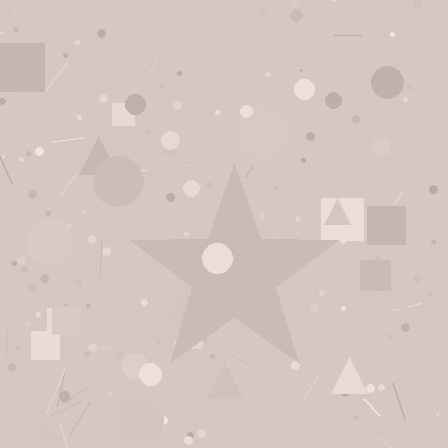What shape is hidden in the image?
A star is hidden in the image.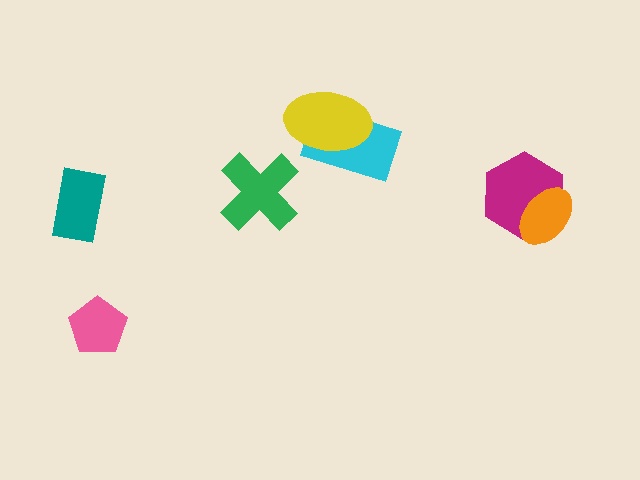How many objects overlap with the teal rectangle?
0 objects overlap with the teal rectangle.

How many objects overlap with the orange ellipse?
1 object overlaps with the orange ellipse.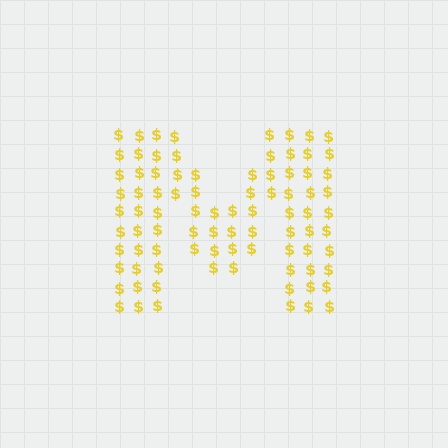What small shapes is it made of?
It is made of small dollar signs.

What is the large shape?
The large shape is the letter M.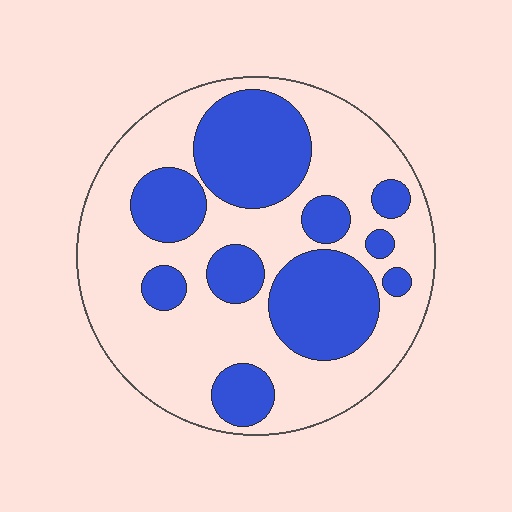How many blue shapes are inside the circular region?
10.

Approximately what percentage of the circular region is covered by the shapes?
Approximately 35%.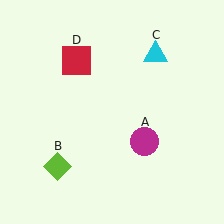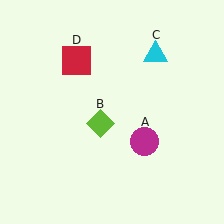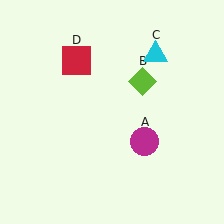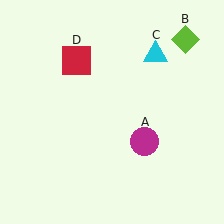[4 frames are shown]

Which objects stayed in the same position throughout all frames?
Magenta circle (object A) and cyan triangle (object C) and red square (object D) remained stationary.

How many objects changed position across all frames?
1 object changed position: lime diamond (object B).